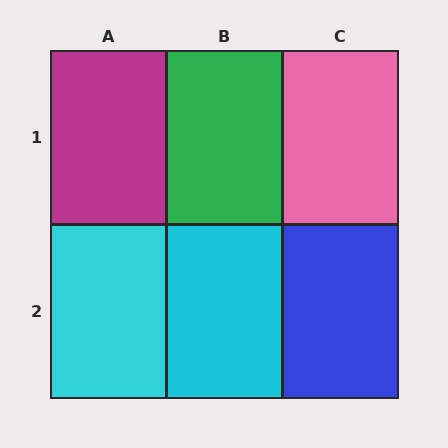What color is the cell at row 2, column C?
Blue.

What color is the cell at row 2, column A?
Cyan.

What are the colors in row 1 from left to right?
Magenta, green, pink.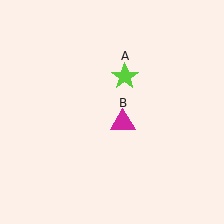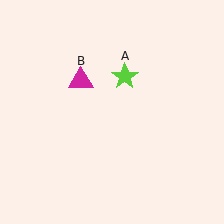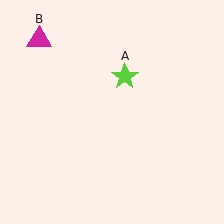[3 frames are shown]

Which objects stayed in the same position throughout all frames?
Lime star (object A) remained stationary.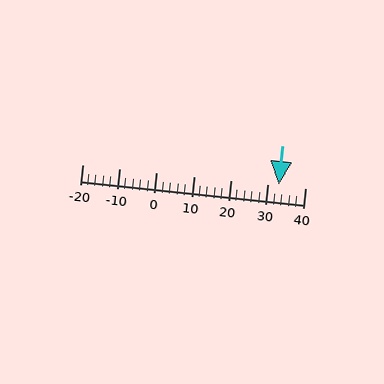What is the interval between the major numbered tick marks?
The major tick marks are spaced 10 units apart.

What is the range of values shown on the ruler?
The ruler shows values from -20 to 40.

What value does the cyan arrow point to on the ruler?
The cyan arrow points to approximately 33.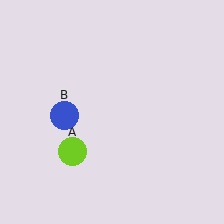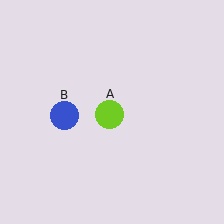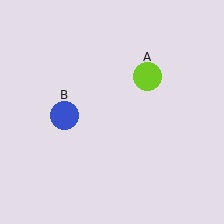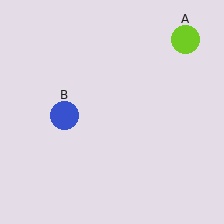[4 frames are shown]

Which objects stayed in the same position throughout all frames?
Blue circle (object B) remained stationary.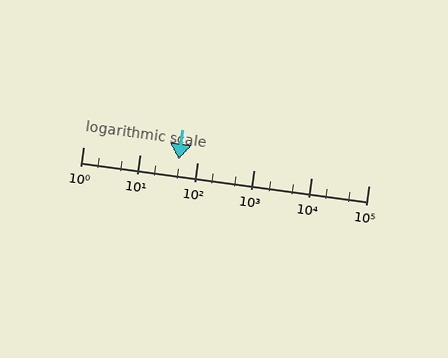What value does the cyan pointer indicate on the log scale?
The pointer indicates approximately 48.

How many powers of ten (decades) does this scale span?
The scale spans 5 decades, from 1 to 100000.